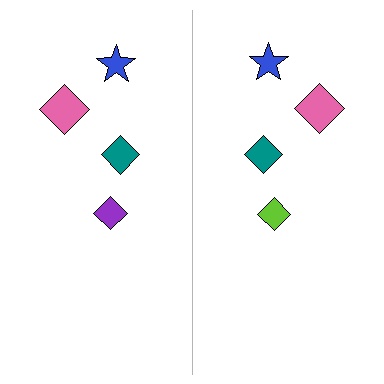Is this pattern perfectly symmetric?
No, the pattern is not perfectly symmetric. The lime diamond on the right side breaks the symmetry — its mirror counterpart is purple.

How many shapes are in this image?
There are 8 shapes in this image.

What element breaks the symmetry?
The lime diamond on the right side breaks the symmetry — its mirror counterpart is purple.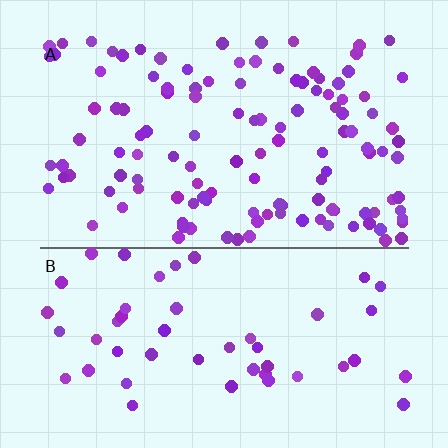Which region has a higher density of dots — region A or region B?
A (the top).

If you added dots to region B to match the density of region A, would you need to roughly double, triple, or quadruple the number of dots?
Approximately double.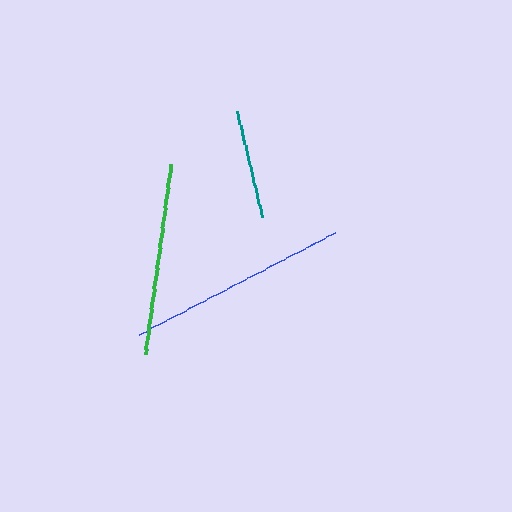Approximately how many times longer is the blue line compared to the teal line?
The blue line is approximately 2.0 times the length of the teal line.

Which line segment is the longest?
The blue line is the longest at approximately 221 pixels.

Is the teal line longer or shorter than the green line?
The green line is longer than the teal line.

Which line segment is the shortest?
The teal line is the shortest at approximately 109 pixels.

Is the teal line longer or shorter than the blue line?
The blue line is longer than the teal line.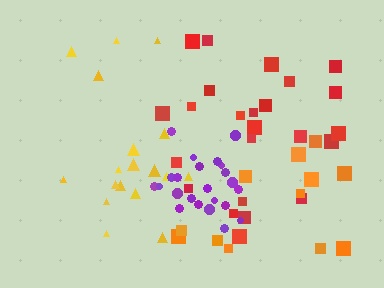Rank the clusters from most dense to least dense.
purple, red, yellow, orange.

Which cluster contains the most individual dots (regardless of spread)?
Red (24).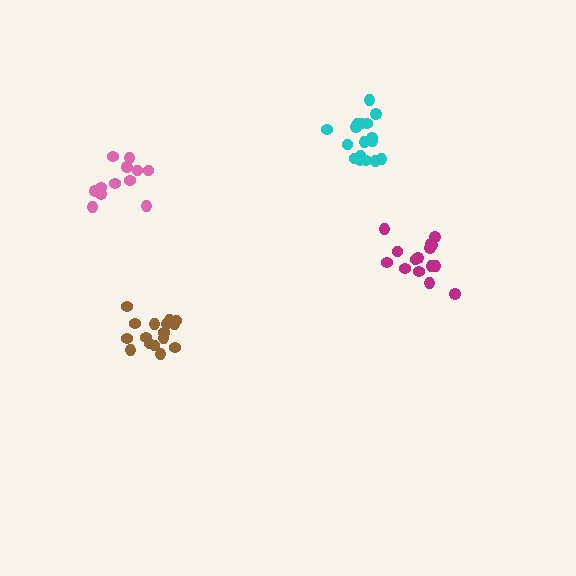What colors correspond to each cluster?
The clusters are colored: brown, cyan, pink, magenta.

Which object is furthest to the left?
The pink cluster is leftmost.